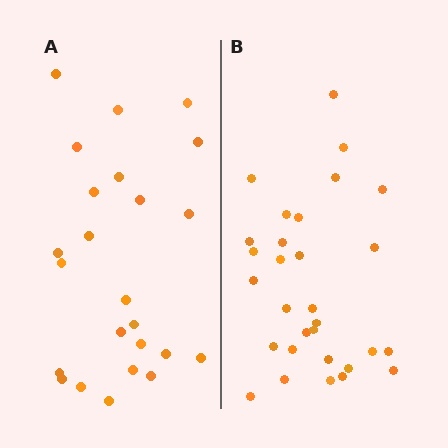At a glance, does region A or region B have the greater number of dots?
Region B (the right region) has more dots.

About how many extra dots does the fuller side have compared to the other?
Region B has about 6 more dots than region A.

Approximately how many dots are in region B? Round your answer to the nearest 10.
About 30 dots.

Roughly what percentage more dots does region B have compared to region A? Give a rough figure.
About 25% more.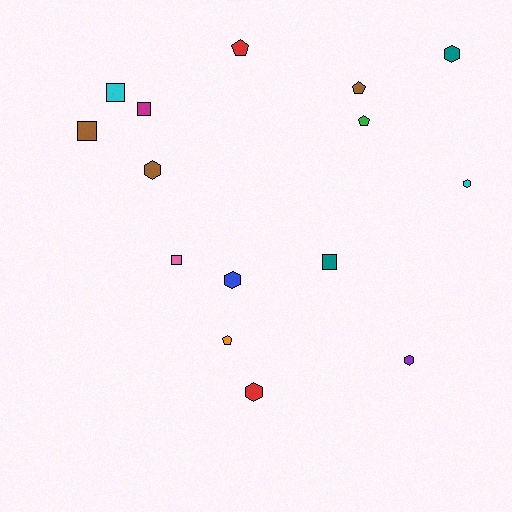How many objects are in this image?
There are 15 objects.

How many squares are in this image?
There are 5 squares.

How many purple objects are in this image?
There is 1 purple object.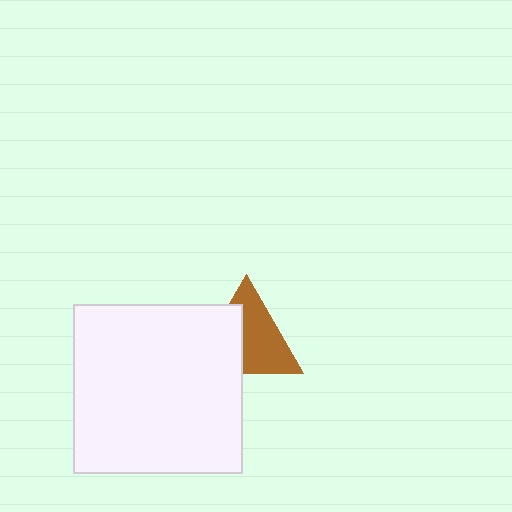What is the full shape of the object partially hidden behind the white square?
The partially hidden object is a brown triangle.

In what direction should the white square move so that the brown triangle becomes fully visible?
The white square should move toward the lower-left. That is the shortest direction to clear the overlap and leave the brown triangle fully visible.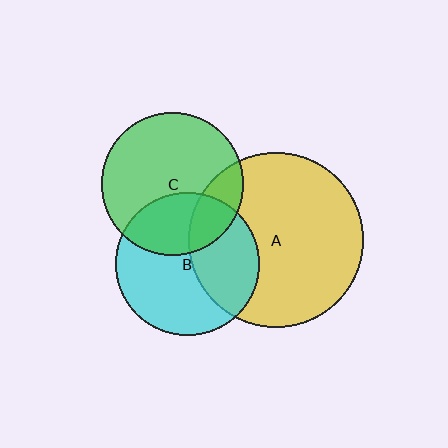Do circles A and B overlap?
Yes.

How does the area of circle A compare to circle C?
Approximately 1.5 times.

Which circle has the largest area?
Circle A (yellow).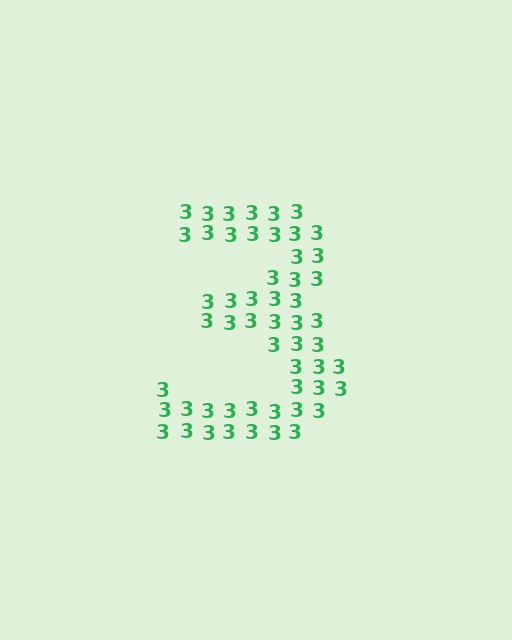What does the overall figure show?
The overall figure shows the digit 3.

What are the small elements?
The small elements are digit 3's.